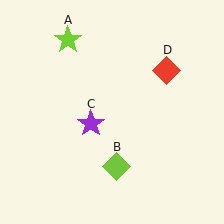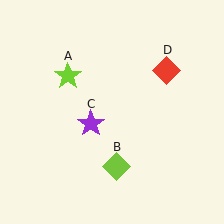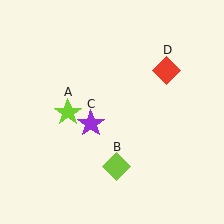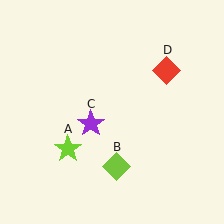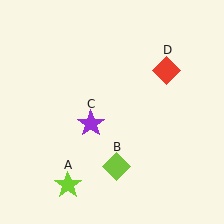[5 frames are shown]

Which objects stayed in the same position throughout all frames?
Lime diamond (object B) and purple star (object C) and red diamond (object D) remained stationary.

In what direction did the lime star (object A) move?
The lime star (object A) moved down.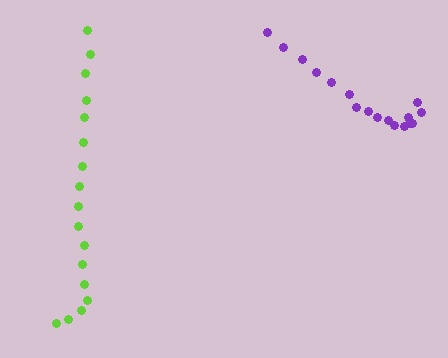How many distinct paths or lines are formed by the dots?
There are 2 distinct paths.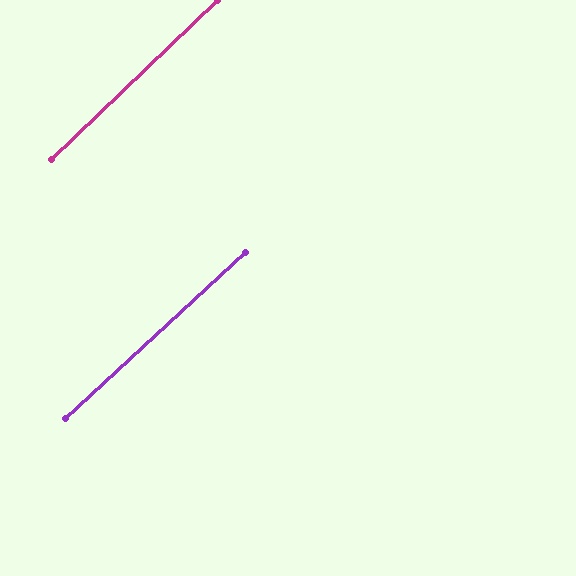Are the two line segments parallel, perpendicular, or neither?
Parallel — their directions differ by only 1.4°.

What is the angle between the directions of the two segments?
Approximately 1 degree.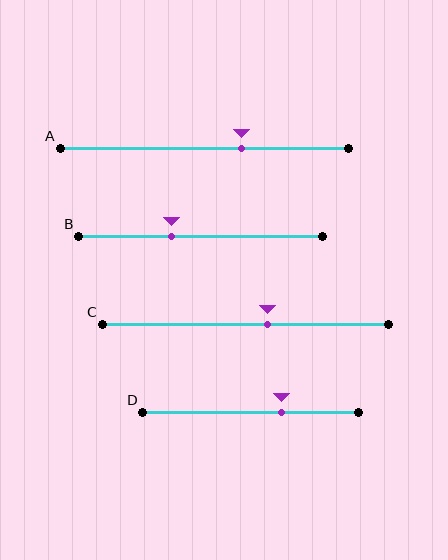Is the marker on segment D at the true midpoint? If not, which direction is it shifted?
No, the marker on segment D is shifted to the right by about 14% of the segment length.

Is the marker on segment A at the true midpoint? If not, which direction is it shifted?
No, the marker on segment A is shifted to the right by about 13% of the segment length.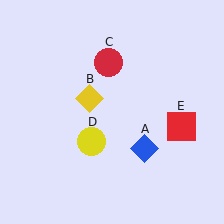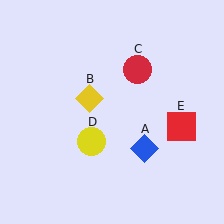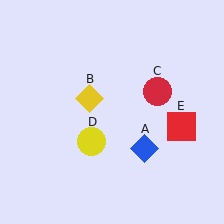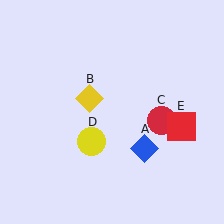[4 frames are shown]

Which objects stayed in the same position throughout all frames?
Blue diamond (object A) and yellow diamond (object B) and yellow circle (object D) and red square (object E) remained stationary.